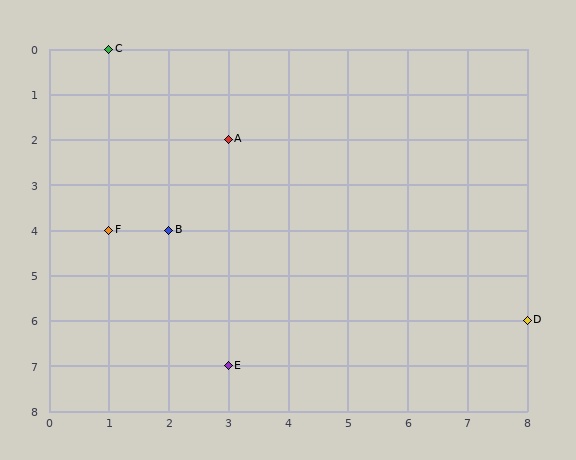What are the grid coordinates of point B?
Point B is at grid coordinates (2, 4).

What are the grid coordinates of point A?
Point A is at grid coordinates (3, 2).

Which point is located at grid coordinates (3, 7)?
Point E is at (3, 7).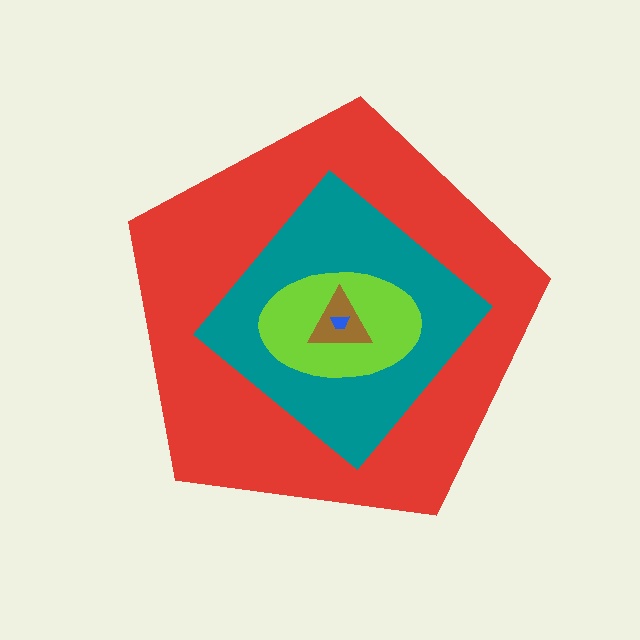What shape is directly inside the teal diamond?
The lime ellipse.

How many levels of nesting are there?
5.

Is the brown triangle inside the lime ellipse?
Yes.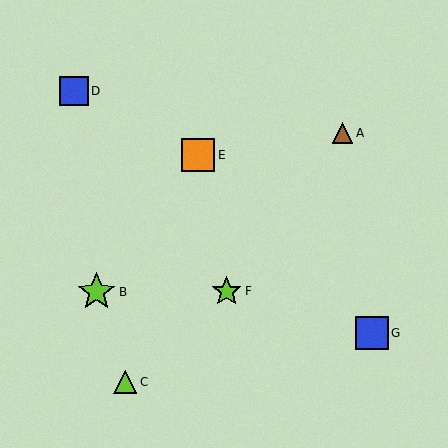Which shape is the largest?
The lime star (labeled B) is the largest.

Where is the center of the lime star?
The center of the lime star is at (97, 292).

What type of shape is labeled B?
Shape B is a lime star.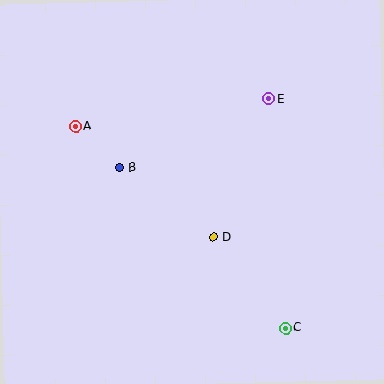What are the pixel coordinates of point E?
Point E is at (269, 99).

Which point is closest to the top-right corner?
Point E is closest to the top-right corner.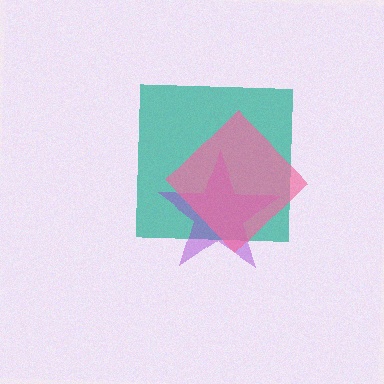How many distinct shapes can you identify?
There are 3 distinct shapes: a teal square, a purple star, a pink diamond.